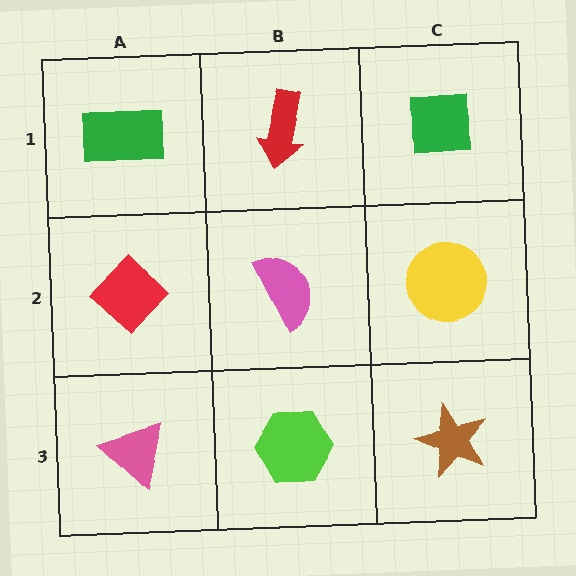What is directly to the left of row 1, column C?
A red arrow.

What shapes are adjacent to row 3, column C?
A yellow circle (row 2, column C), a lime hexagon (row 3, column B).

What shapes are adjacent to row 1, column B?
A pink semicircle (row 2, column B), a green rectangle (row 1, column A), a green square (row 1, column C).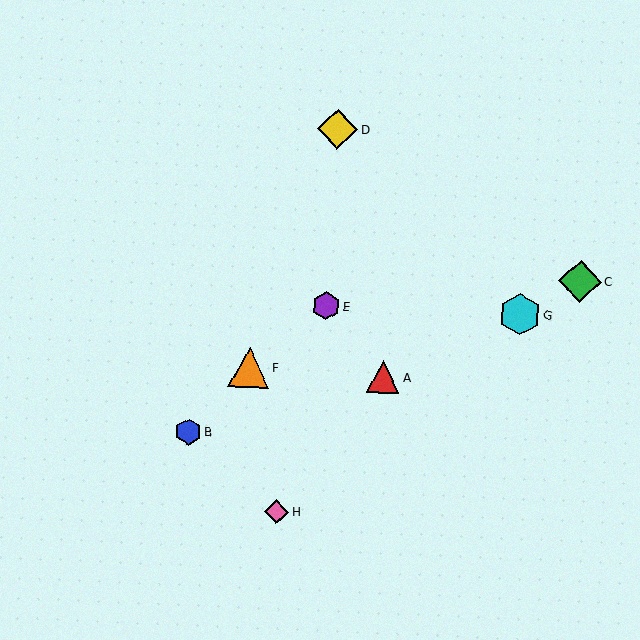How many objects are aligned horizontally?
2 objects (E, G) are aligned horizontally.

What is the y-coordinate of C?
Object C is at y≈281.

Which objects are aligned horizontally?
Objects E, G are aligned horizontally.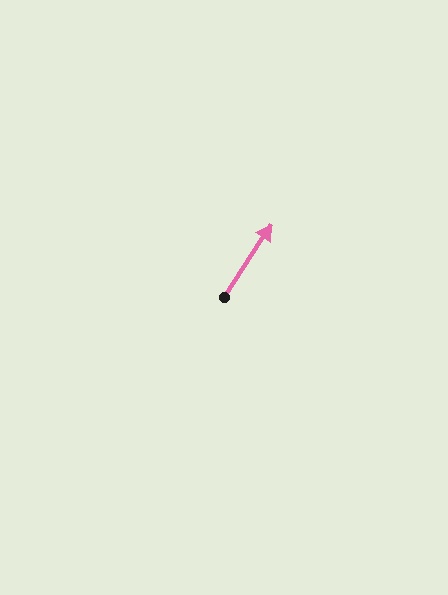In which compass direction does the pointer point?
Northeast.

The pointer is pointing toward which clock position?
Roughly 1 o'clock.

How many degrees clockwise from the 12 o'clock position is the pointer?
Approximately 33 degrees.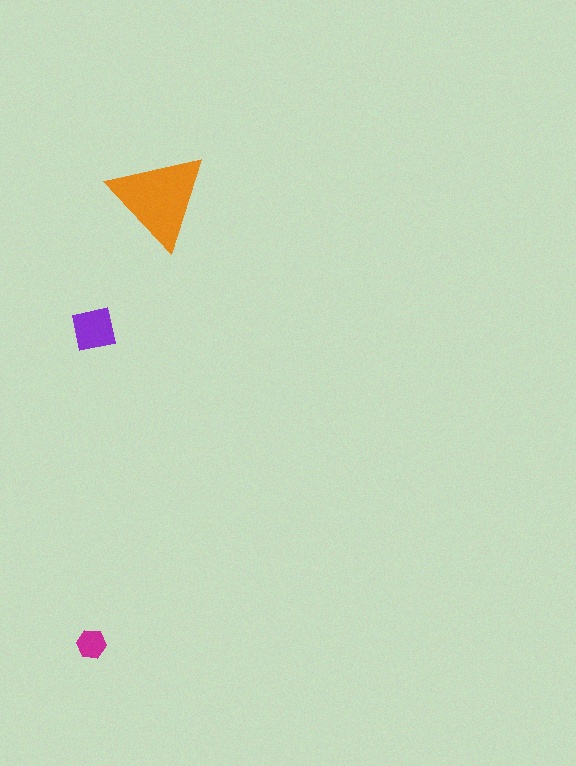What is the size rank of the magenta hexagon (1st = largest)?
3rd.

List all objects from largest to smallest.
The orange triangle, the purple square, the magenta hexagon.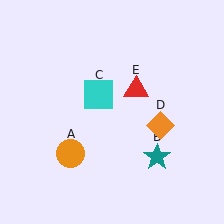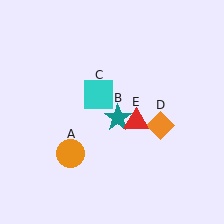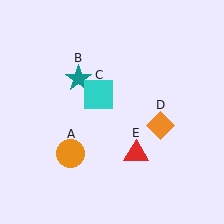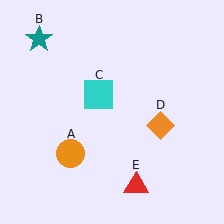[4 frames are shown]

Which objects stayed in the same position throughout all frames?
Orange circle (object A) and cyan square (object C) and orange diamond (object D) remained stationary.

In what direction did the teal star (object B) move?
The teal star (object B) moved up and to the left.